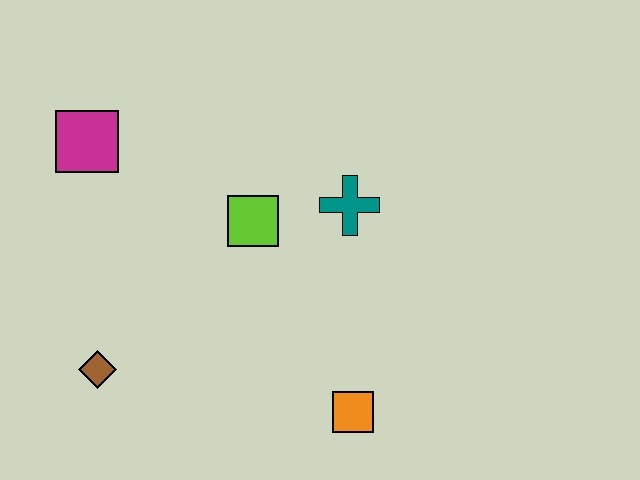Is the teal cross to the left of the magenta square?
No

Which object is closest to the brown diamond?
The lime square is closest to the brown diamond.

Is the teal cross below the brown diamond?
No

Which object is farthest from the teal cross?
The brown diamond is farthest from the teal cross.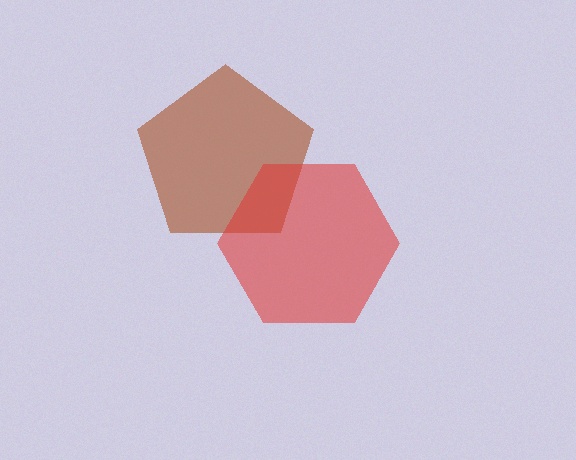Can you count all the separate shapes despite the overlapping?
Yes, there are 2 separate shapes.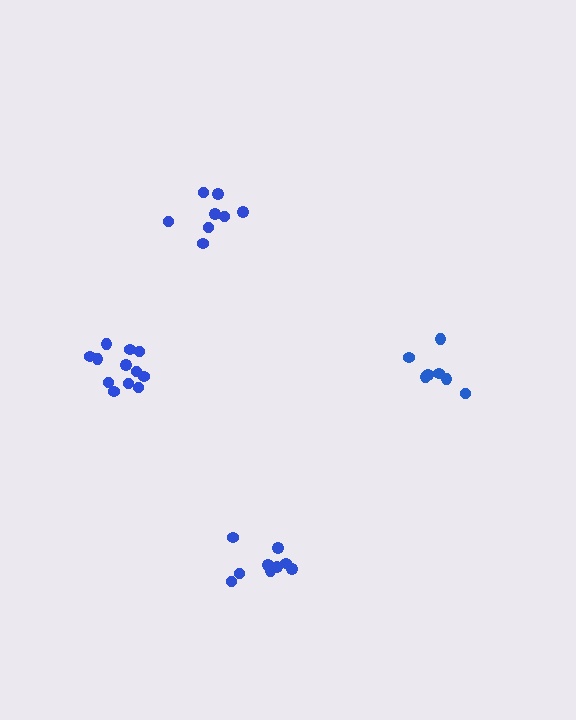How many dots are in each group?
Group 1: 9 dots, Group 2: 12 dots, Group 3: 8 dots, Group 4: 7 dots (36 total).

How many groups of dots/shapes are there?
There are 4 groups.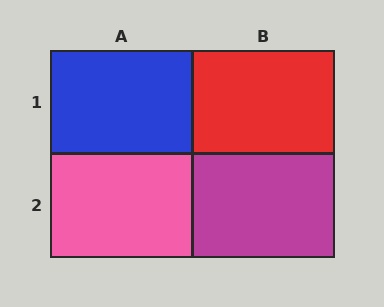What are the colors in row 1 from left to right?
Blue, red.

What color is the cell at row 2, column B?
Magenta.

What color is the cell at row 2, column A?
Pink.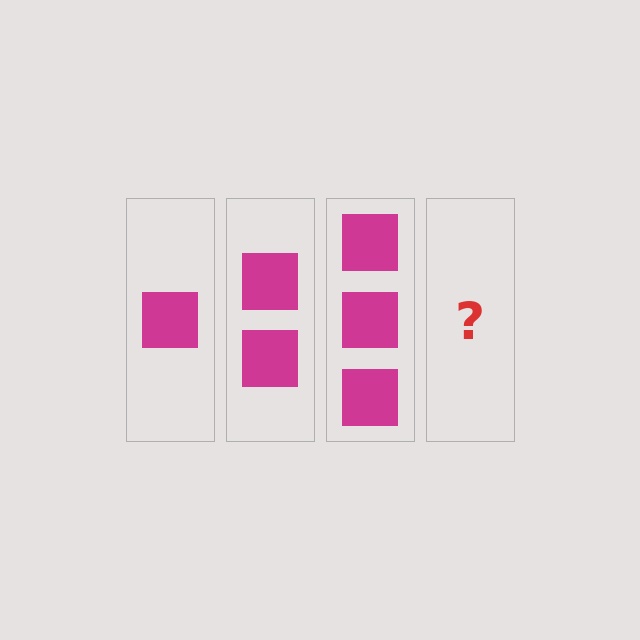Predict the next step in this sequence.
The next step is 4 squares.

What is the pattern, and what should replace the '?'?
The pattern is that each step adds one more square. The '?' should be 4 squares.